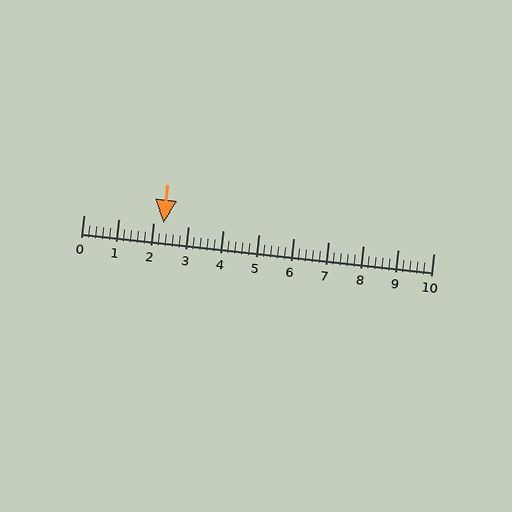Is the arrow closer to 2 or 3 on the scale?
The arrow is closer to 2.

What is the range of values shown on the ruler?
The ruler shows values from 0 to 10.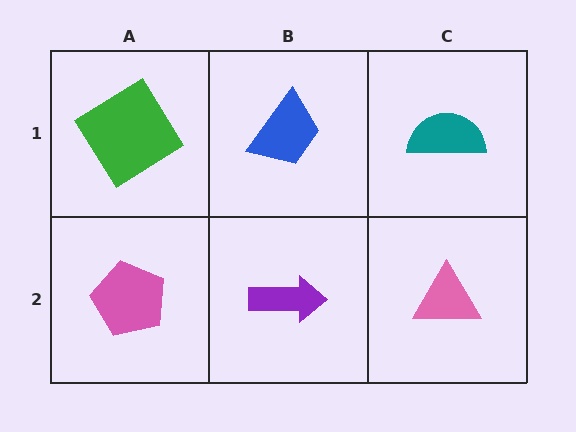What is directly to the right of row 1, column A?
A blue trapezoid.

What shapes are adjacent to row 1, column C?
A pink triangle (row 2, column C), a blue trapezoid (row 1, column B).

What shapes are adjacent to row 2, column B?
A blue trapezoid (row 1, column B), a pink pentagon (row 2, column A), a pink triangle (row 2, column C).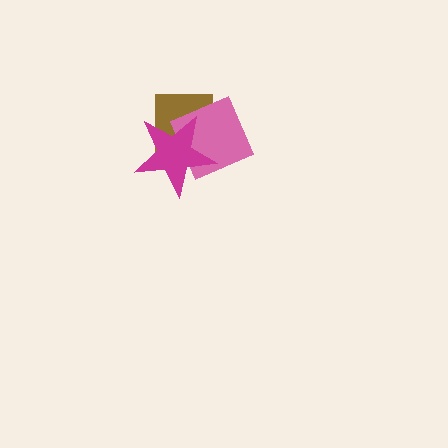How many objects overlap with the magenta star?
2 objects overlap with the magenta star.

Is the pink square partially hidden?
Yes, it is partially covered by another shape.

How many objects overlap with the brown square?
2 objects overlap with the brown square.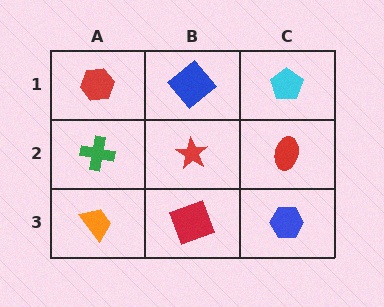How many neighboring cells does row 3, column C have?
2.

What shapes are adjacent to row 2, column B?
A blue diamond (row 1, column B), a red square (row 3, column B), a green cross (row 2, column A), a red ellipse (row 2, column C).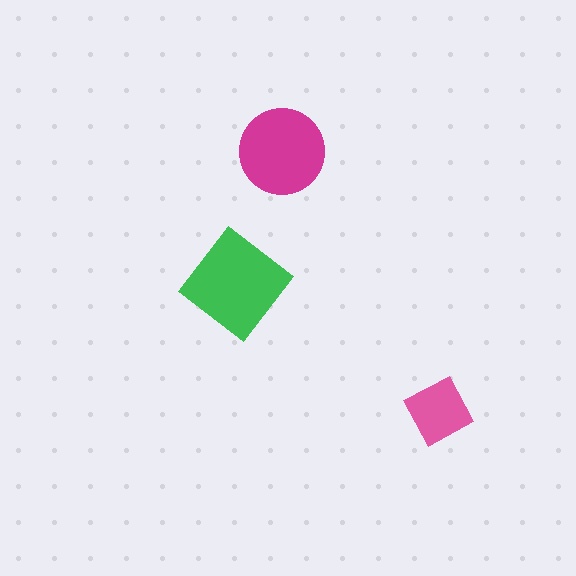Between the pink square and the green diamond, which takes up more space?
The green diamond.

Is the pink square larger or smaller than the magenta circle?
Smaller.